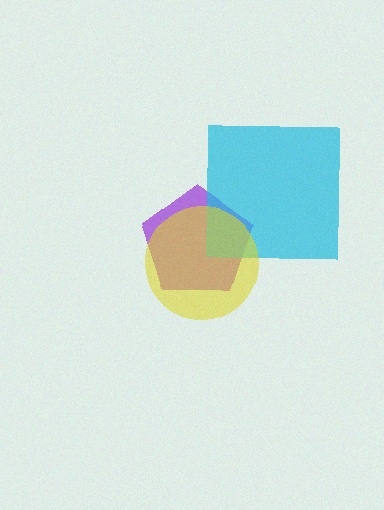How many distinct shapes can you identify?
There are 3 distinct shapes: a purple pentagon, a cyan square, a yellow circle.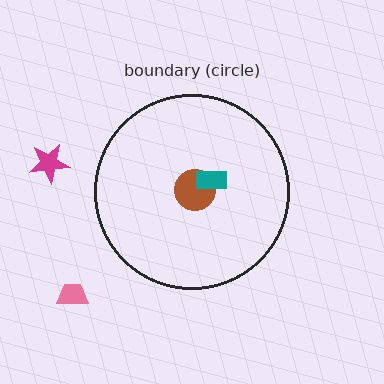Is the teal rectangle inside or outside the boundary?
Inside.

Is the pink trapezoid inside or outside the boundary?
Outside.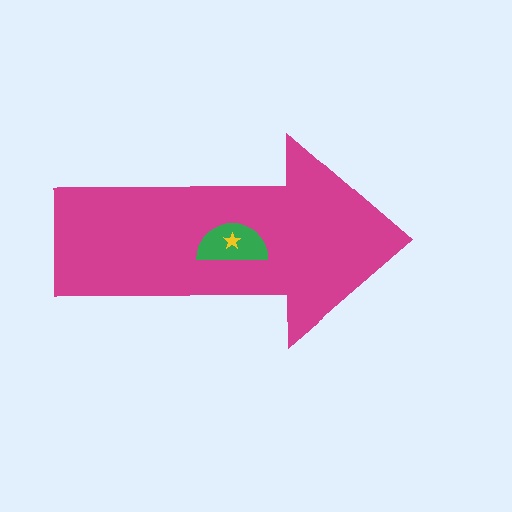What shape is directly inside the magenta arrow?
The green semicircle.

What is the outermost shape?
The magenta arrow.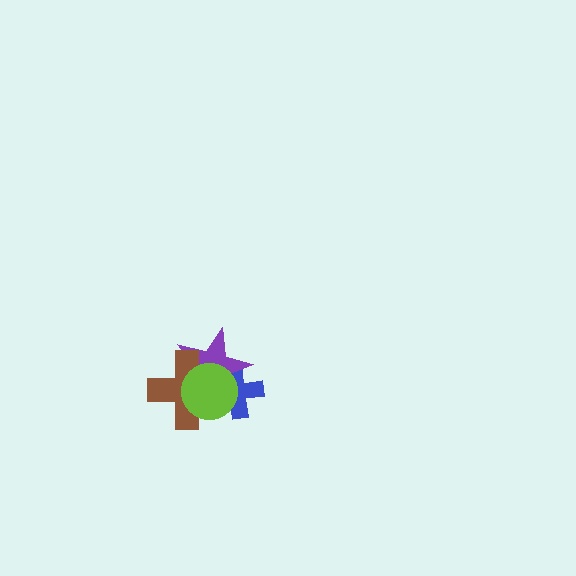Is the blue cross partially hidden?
Yes, it is partially covered by another shape.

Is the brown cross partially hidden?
Yes, it is partially covered by another shape.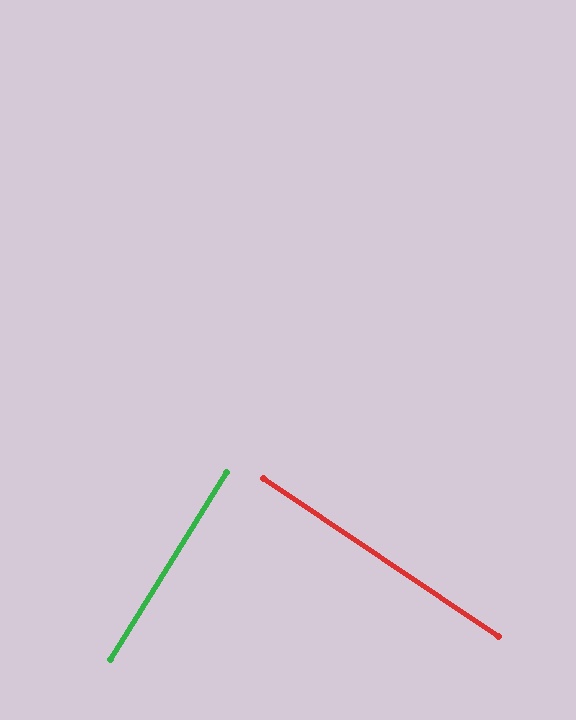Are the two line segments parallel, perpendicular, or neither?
Perpendicular — they meet at approximately 88°.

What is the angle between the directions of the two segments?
Approximately 88 degrees.